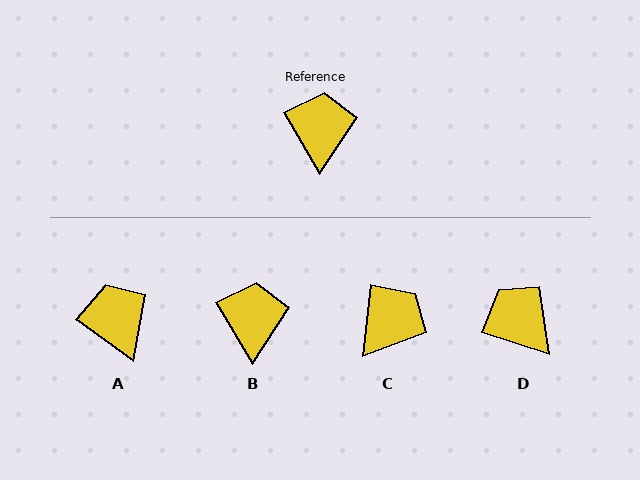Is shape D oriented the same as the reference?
No, it is off by about 42 degrees.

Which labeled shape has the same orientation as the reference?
B.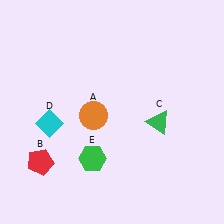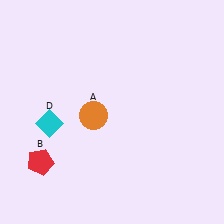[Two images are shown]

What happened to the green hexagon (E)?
The green hexagon (E) was removed in Image 2. It was in the bottom-left area of Image 1.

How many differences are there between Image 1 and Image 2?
There are 2 differences between the two images.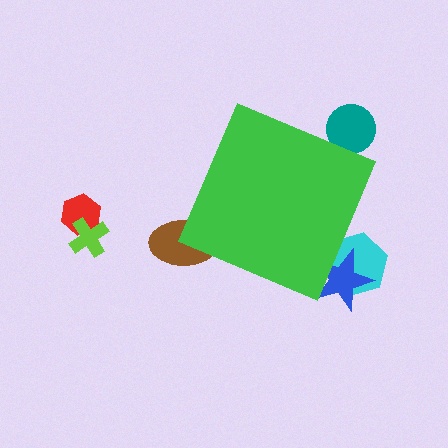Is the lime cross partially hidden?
No, the lime cross is fully visible.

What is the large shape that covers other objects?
A green diamond.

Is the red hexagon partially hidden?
No, the red hexagon is fully visible.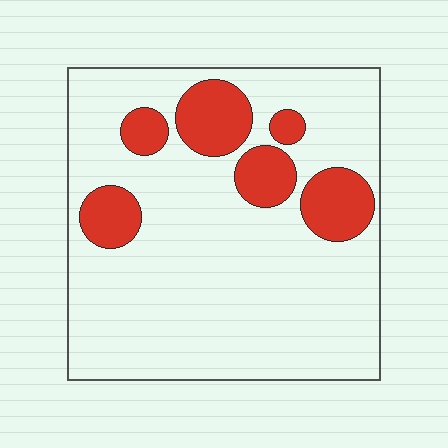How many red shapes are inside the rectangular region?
6.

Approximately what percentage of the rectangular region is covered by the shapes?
Approximately 20%.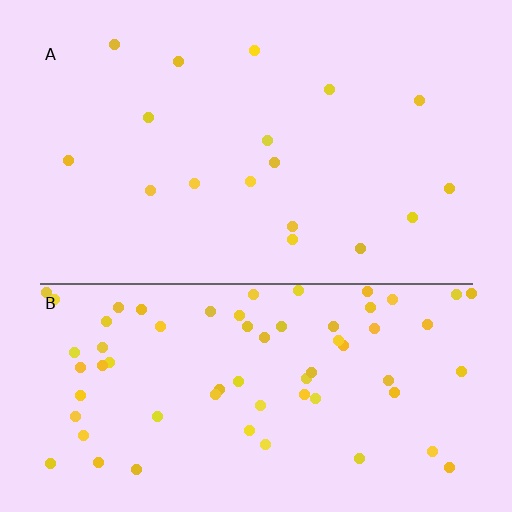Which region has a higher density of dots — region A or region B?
B (the bottom).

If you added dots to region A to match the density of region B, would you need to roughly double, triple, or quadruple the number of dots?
Approximately quadruple.